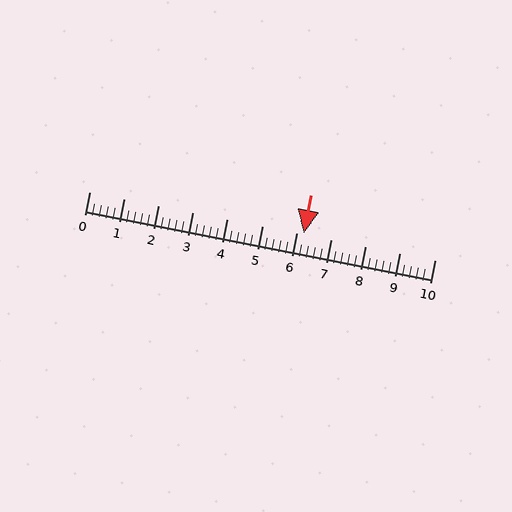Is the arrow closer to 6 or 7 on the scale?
The arrow is closer to 6.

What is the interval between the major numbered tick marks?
The major tick marks are spaced 1 units apart.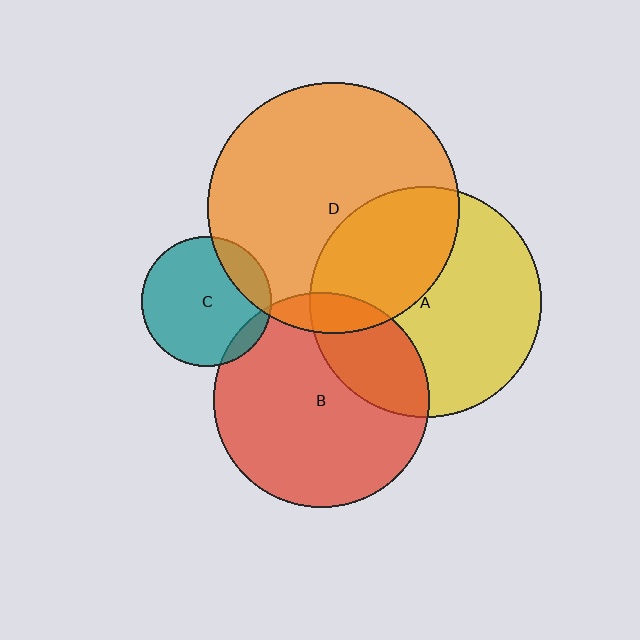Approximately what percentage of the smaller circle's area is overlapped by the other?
Approximately 10%.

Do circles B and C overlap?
Yes.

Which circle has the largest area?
Circle D (orange).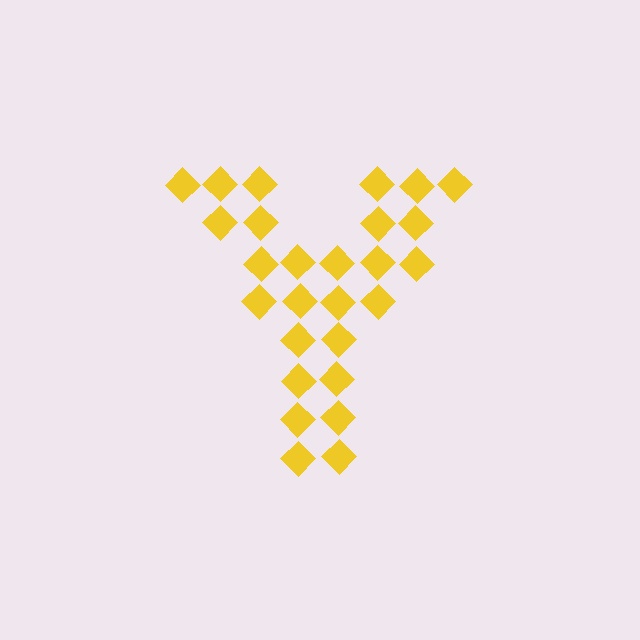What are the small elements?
The small elements are diamonds.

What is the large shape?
The large shape is the letter Y.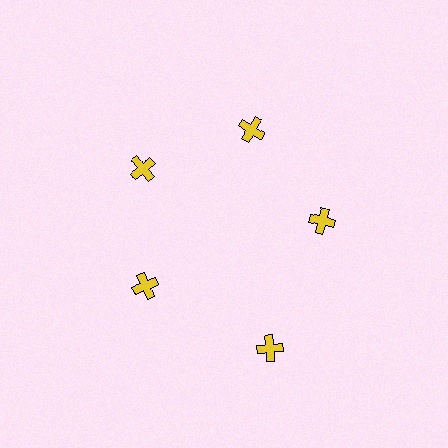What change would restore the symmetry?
The symmetry would be restored by moving it inward, back onto the ring so that all 5 crosses sit at equal angles and equal distance from the center.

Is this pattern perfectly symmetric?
No. The 5 yellow crosses are arranged in a ring, but one element near the 5 o'clock position is pushed outward from the center, breaking the 5-fold rotational symmetry.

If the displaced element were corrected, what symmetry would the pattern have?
It would have 5-fold rotational symmetry — the pattern would map onto itself every 72 degrees.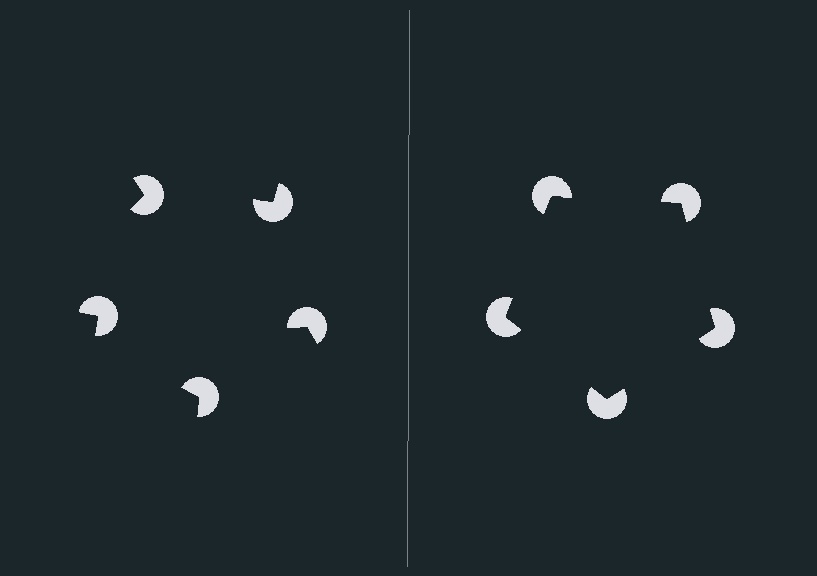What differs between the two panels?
The pac-man discs are positioned identically on both sides; only the wedge orientations differ. On the right they align to a pentagon; on the left they are misaligned.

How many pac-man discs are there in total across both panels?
10 — 5 on each side.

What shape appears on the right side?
An illusory pentagon.